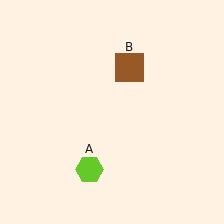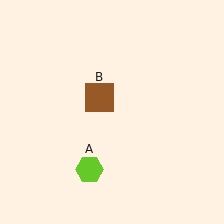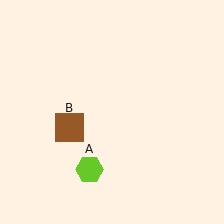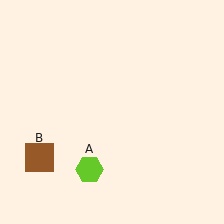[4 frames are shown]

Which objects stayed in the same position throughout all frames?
Lime hexagon (object A) remained stationary.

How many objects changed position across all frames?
1 object changed position: brown square (object B).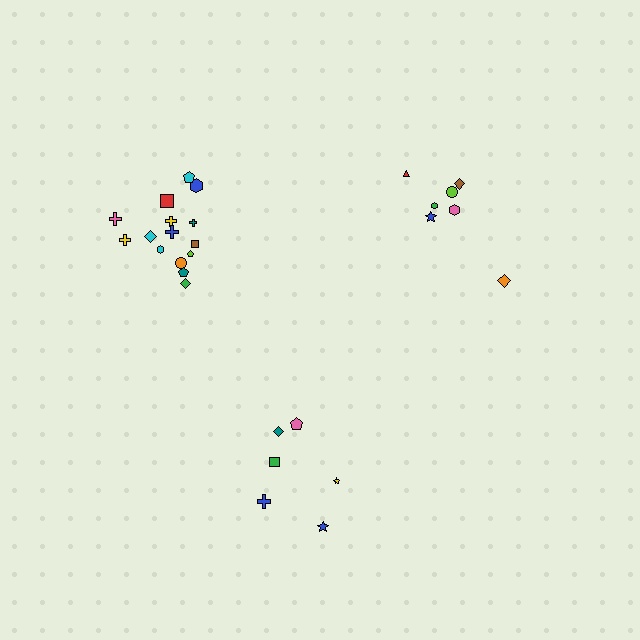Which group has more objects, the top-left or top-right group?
The top-left group.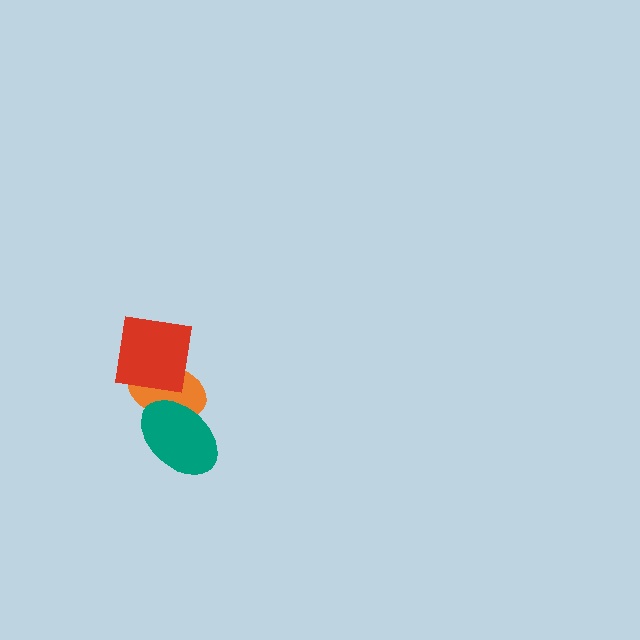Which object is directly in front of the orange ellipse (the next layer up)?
The red square is directly in front of the orange ellipse.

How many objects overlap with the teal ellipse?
1 object overlaps with the teal ellipse.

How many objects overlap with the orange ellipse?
2 objects overlap with the orange ellipse.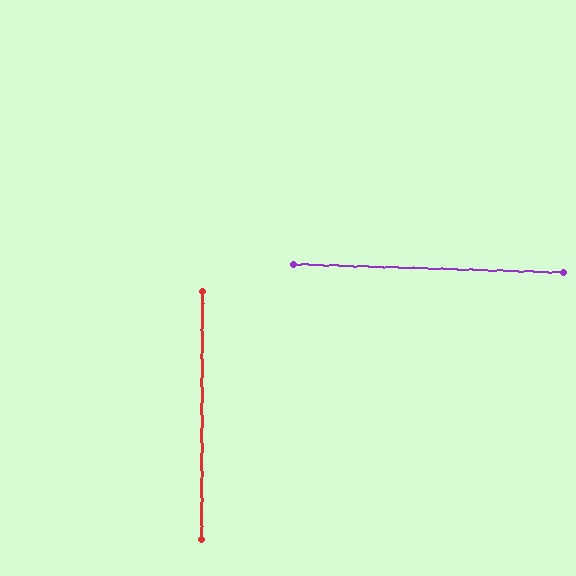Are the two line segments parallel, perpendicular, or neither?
Perpendicular — they meet at approximately 89°.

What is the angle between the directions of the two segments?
Approximately 89 degrees.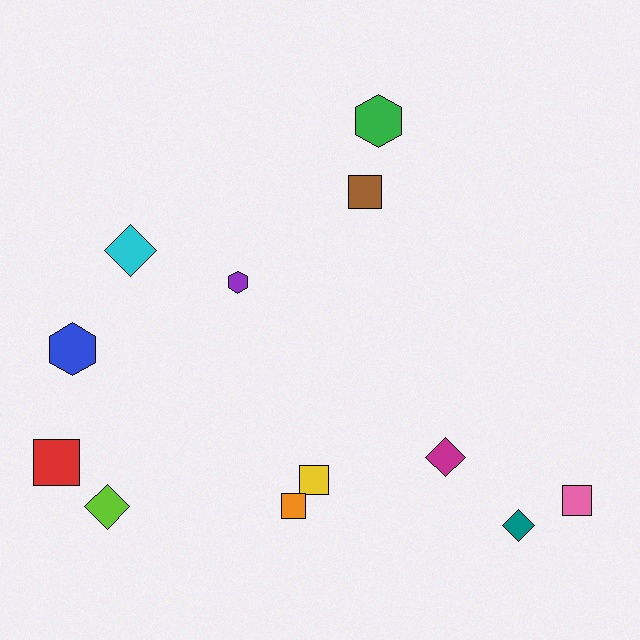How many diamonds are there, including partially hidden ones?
There are 4 diamonds.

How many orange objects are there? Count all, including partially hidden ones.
There is 1 orange object.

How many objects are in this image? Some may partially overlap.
There are 12 objects.